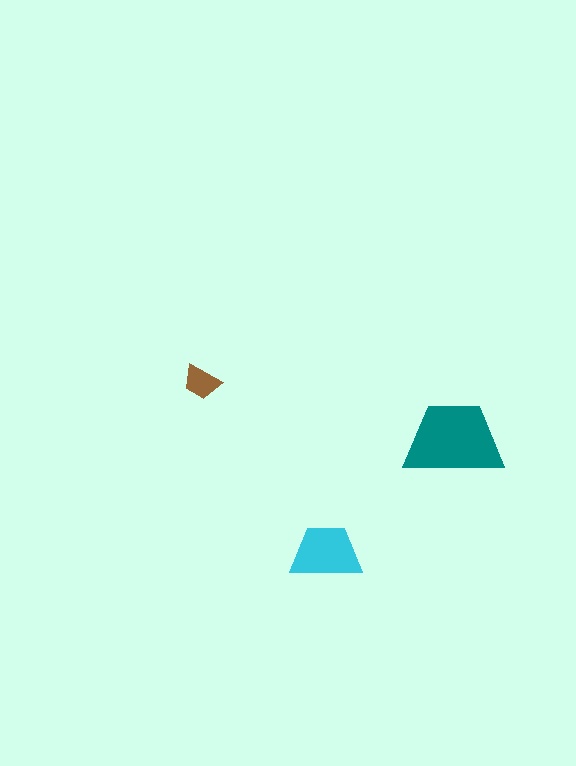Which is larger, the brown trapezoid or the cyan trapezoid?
The cyan one.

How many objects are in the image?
There are 3 objects in the image.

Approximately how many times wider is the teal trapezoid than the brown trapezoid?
About 2.5 times wider.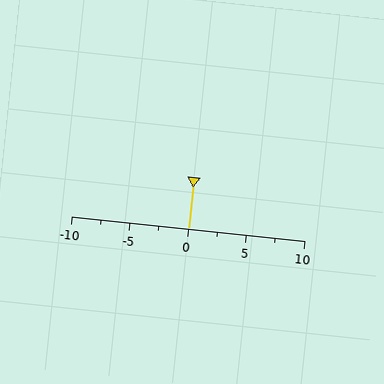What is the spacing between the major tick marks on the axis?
The major ticks are spaced 5 apart.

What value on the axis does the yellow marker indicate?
The marker indicates approximately 0.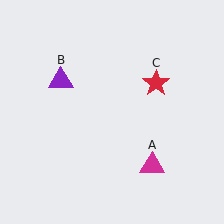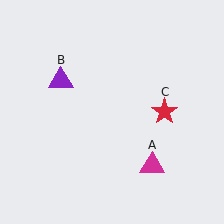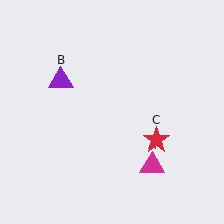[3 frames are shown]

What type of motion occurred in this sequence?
The red star (object C) rotated clockwise around the center of the scene.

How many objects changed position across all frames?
1 object changed position: red star (object C).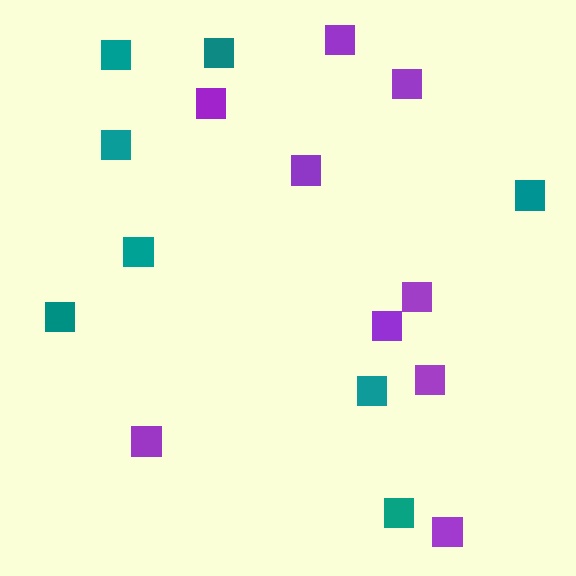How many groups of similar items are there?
There are 2 groups: one group of purple squares (9) and one group of teal squares (8).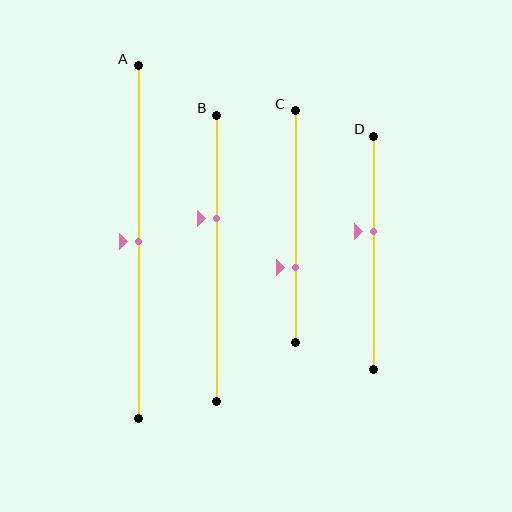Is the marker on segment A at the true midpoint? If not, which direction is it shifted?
Yes, the marker on segment A is at the true midpoint.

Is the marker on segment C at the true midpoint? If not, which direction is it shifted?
No, the marker on segment C is shifted downward by about 18% of the segment length.